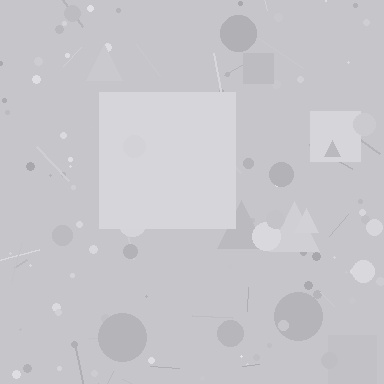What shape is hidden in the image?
A square is hidden in the image.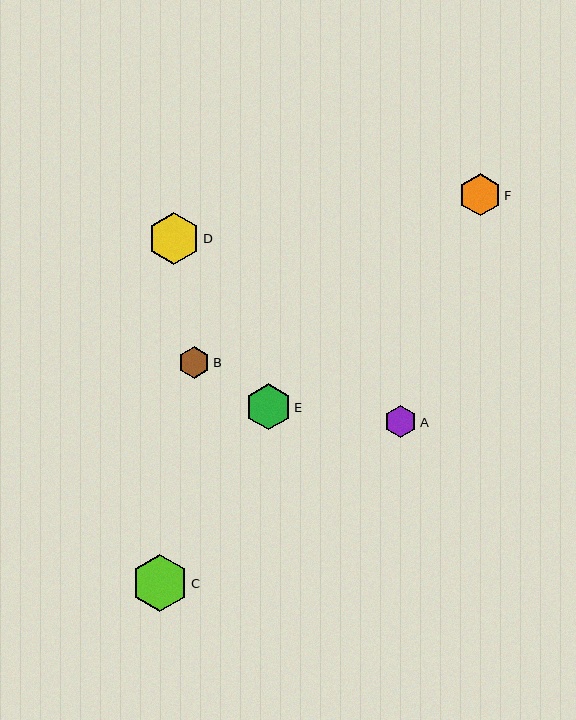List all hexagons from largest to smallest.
From largest to smallest: C, D, E, F, B, A.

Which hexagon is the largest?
Hexagon C is the largest with a size of approximately 57 pixels.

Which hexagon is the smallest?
Hexagon A is the smallest with a size of approximately 32 pixels.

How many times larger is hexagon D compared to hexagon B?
Hexagon D is approximately 1.6 times the size of hexagon B.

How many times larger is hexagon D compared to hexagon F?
Hexagon D is approximately 1.2 times the size of hexagon F.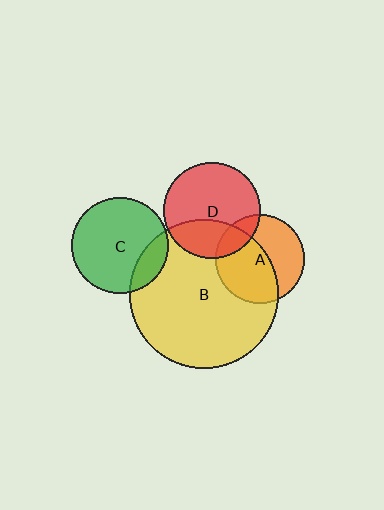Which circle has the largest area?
Circle B (yellow).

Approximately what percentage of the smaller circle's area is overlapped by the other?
Approximately 20%.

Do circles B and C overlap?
Yes.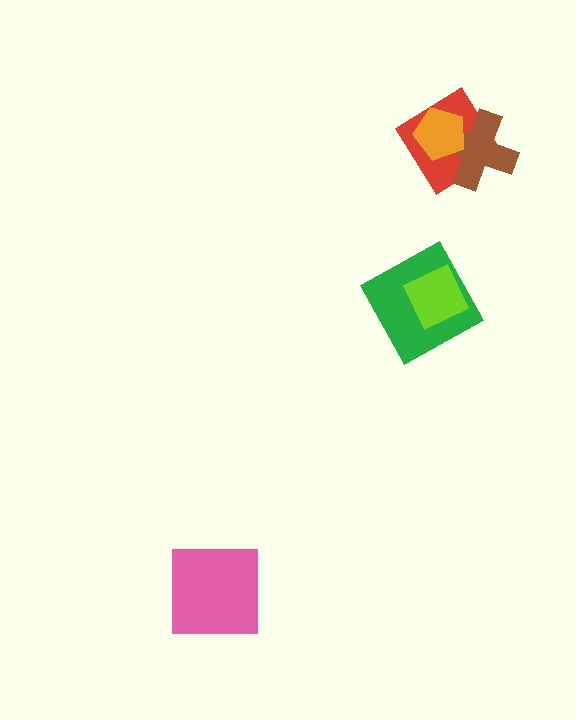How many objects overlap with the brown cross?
2 objects overlap with the brown cross.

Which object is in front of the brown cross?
The orange pentagon is in front of the brown cross.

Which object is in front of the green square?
The lime diamond is in front of the green square.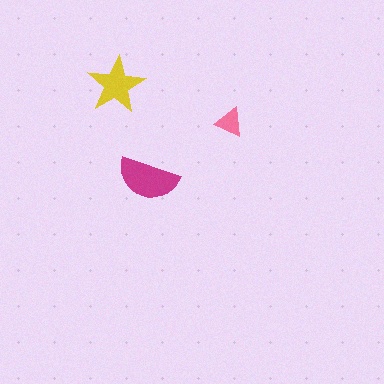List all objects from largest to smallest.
The magenta semicircle, the yellow star, the pink triangle.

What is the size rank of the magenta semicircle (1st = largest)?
1st.